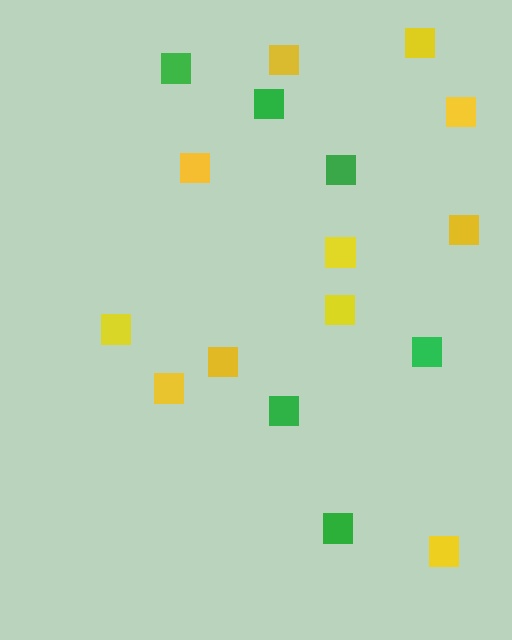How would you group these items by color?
There are 2 groups: one group of green squares (6) and one group of yellow squares (11).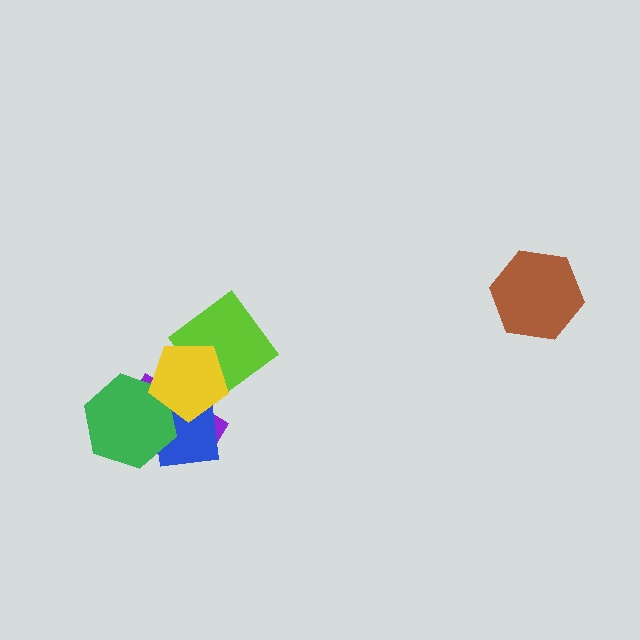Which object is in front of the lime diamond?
The yellow pentagon is in front of the lime diamond.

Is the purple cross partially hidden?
Yes, it is partially covered by another shape.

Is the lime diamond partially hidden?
Yes, it is partially covered by another shape.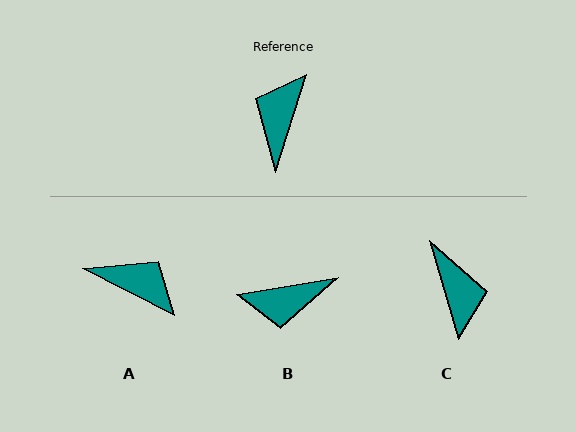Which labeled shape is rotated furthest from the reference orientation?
C, about 146 degrees away.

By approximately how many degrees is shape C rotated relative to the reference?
Approximately 146 degrees clockwise.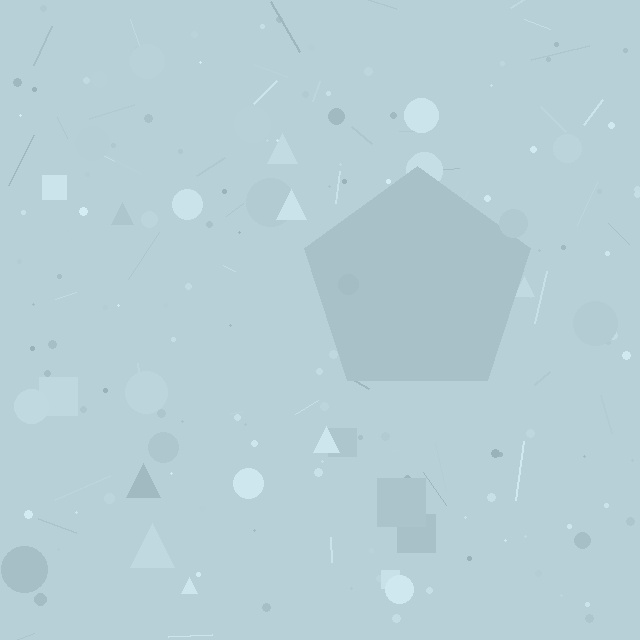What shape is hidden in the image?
A pentagon is hidden in the image.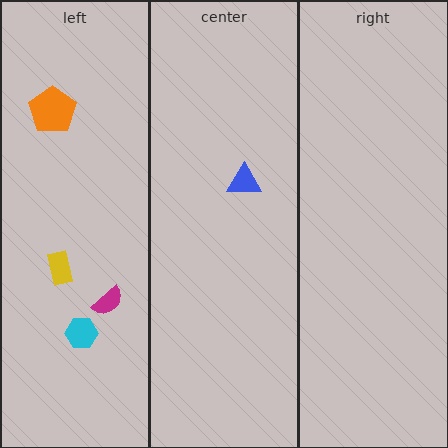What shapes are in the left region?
The cyan hexagon, the orange pentagon, the yellow rectangle, the magenta semicircle.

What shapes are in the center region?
The blue triangle.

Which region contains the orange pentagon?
The left region.